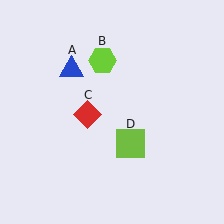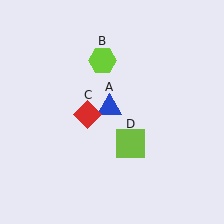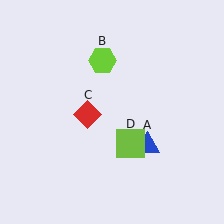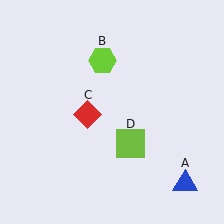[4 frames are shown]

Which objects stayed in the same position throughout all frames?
Lime hexagon (object B) and red diamond (object C) and lime square (object D) remained stationary.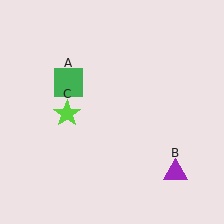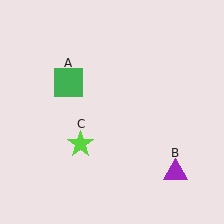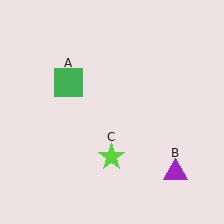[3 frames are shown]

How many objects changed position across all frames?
1 object changed position: lime star (object C).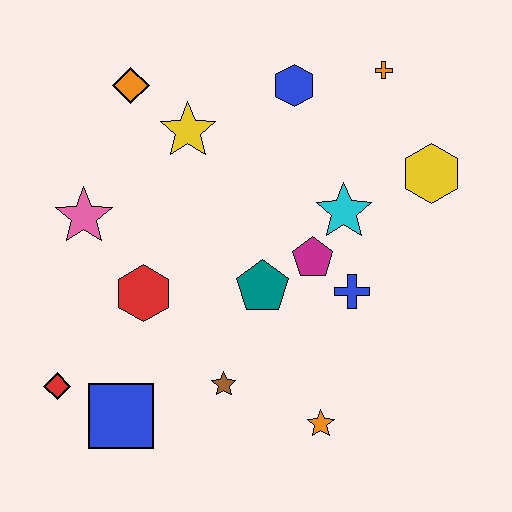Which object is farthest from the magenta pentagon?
The red diamond is farthest from the magenta pentagon.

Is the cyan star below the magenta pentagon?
No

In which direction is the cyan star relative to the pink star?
The cyan star is to the right of the pink star.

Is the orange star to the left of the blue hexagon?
No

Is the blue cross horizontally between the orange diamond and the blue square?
No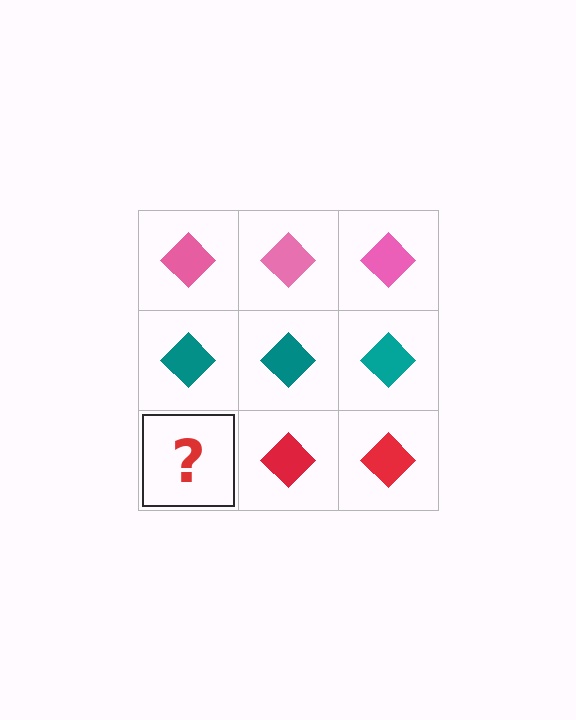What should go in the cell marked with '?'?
The missing cell should contain a red diamond.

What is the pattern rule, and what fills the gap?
The rule is that each row has a consistent color. The gap should be filled with a red diamond.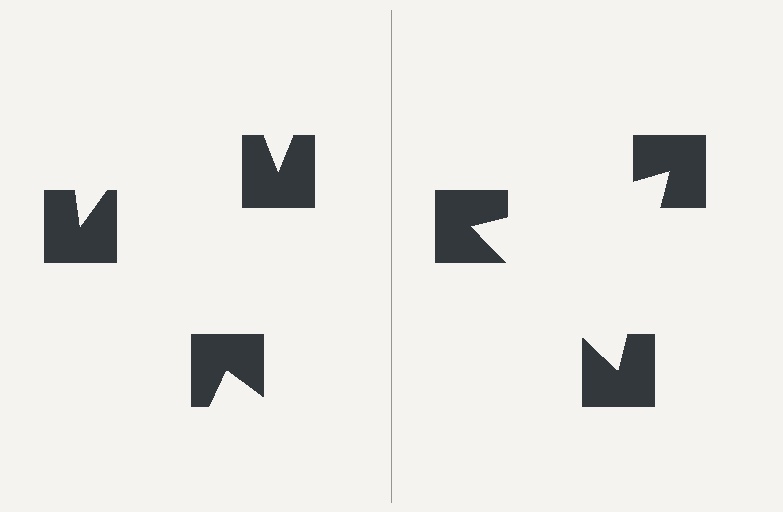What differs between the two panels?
The notched squares are positioned identically on both sides; only the wedge orientations differ. On the right they align to a triangle; on the left they are misaligned.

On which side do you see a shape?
An illusory triangle appears on the right side. On the left side the wedge cuts are rotated, so no coherent shape forms.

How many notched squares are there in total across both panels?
6 — 3 on each side.